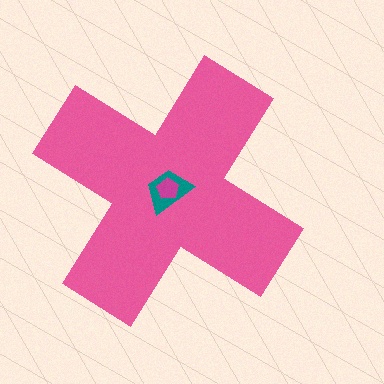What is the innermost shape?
The magenta pentagon.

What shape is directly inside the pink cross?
The teal trapezoid.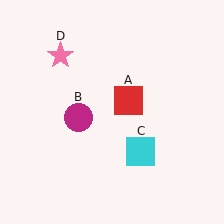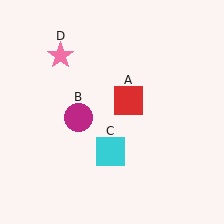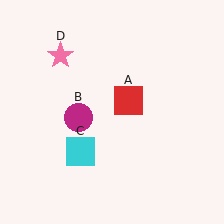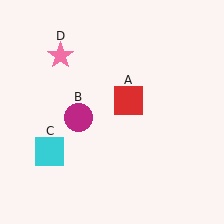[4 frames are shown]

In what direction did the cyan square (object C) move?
The cyan square (object C) moved left.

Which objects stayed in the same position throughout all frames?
Red square (object A) and magenta circle (object B) and pink star (object D) remained stationary.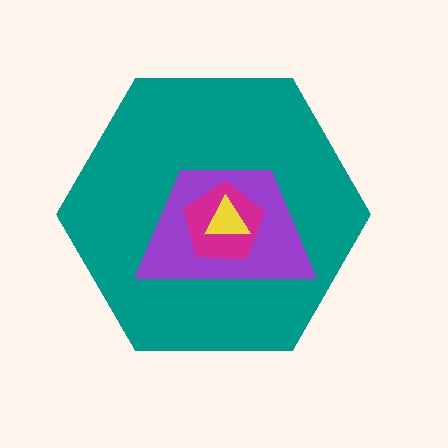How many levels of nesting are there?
4.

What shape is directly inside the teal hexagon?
The purple trapezoid.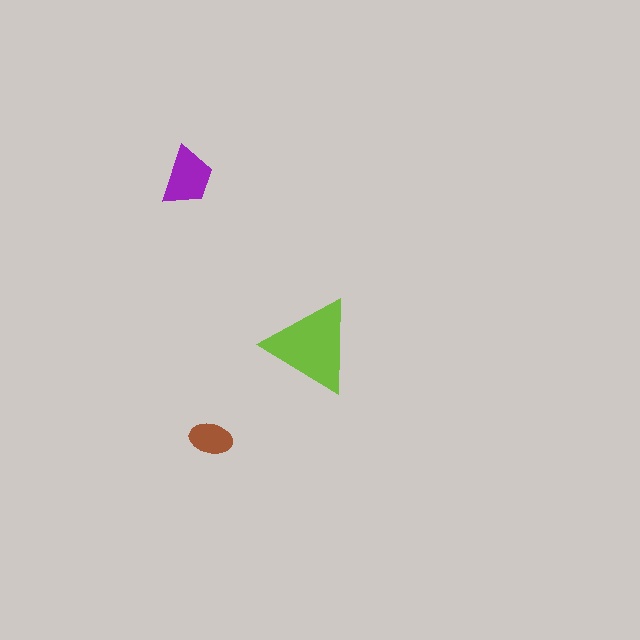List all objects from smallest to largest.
The brown ellipse, the purple trapezoid, the lime triangle.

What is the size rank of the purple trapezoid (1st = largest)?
2nd.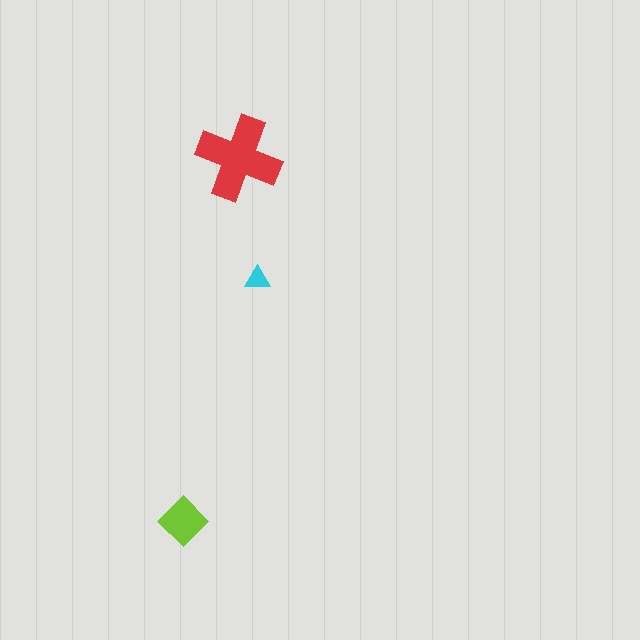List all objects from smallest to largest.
The cyan triangle, the lime diamond, the red cross.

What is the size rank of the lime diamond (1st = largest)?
2nd.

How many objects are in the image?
There are 3 objects in the image.